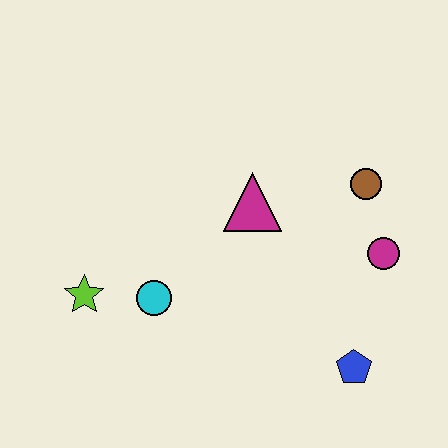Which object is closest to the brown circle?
The magenta circle is closest to the brown circle.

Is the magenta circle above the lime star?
Yes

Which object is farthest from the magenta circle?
The lime star is farthest from the magenta circle.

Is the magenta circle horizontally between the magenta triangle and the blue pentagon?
No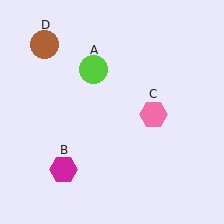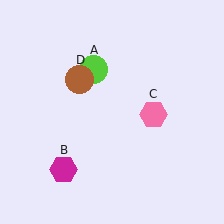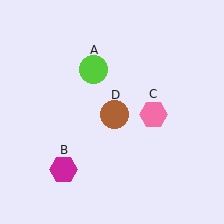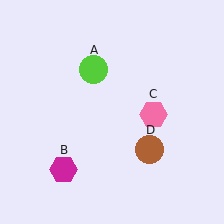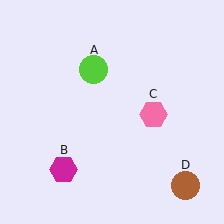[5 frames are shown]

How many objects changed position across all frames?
1 object changed position: brown circle (object D).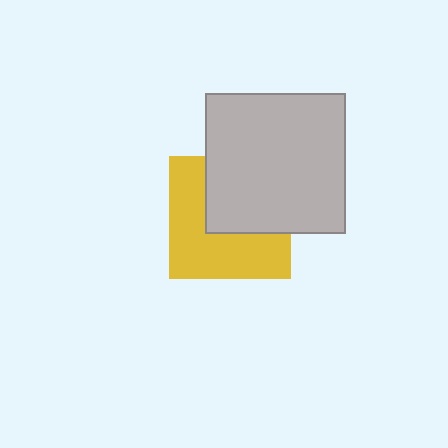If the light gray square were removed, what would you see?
You would see the complete yellow square.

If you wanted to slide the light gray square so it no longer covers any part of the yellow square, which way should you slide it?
Slide it toward the upper-right — that is the most direct way to separate the two shapes.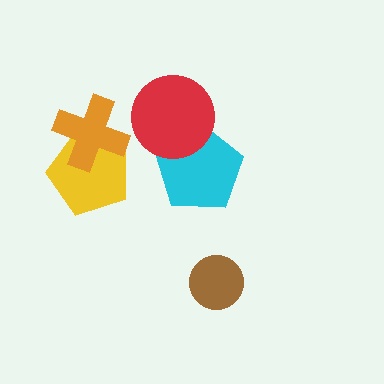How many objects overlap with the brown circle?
0 objects overlap with the brown circle.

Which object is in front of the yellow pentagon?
The orange cross is in front of the yellow pentagon.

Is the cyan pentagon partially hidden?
Yes, it is partially covered by another shape.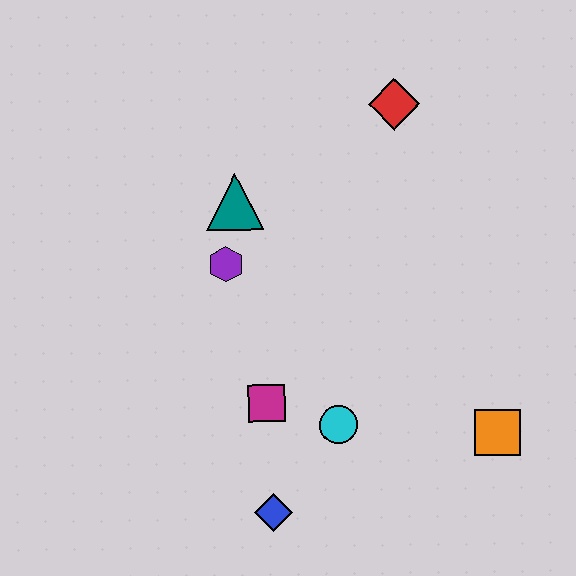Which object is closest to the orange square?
The cyan circle is closest to the orange square.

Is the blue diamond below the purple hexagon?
Yes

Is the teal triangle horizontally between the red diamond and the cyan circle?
No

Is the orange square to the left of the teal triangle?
No